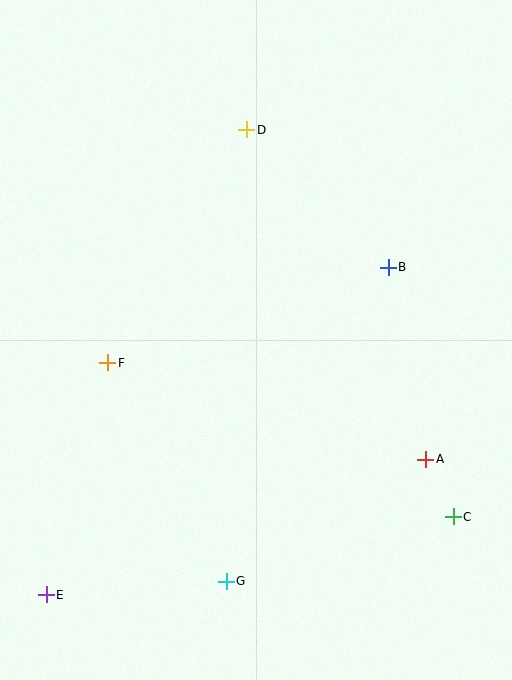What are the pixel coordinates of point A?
Point A is at (426, 459).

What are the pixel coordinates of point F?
Point F is at (108, 363).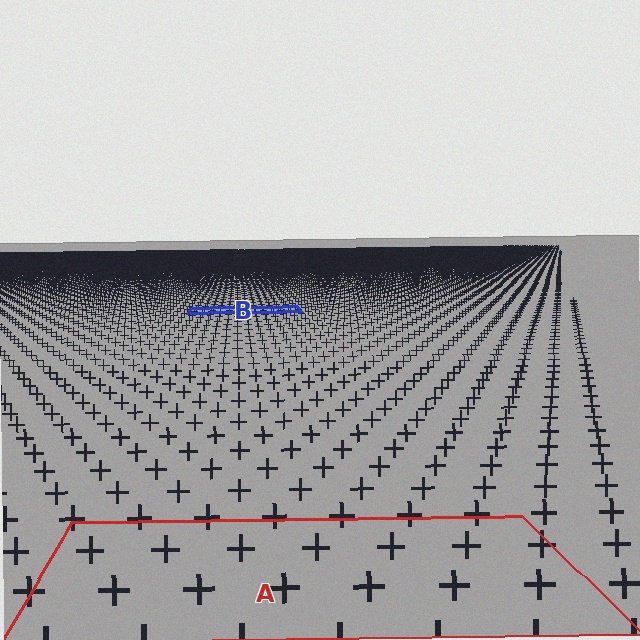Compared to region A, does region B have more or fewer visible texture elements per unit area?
Region B has more texture elements per unit area — they are packed more densely because it is farther away.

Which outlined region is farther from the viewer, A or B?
Region B is farther from the viewer — the texture elements inside it appear smaller and more densely packed.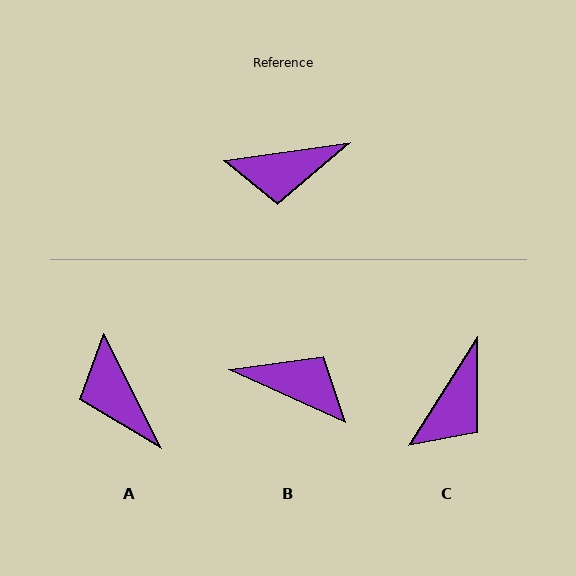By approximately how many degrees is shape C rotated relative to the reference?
Approximately 50 degrees counter-clockwise.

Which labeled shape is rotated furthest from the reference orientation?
B, about 148 degrees away.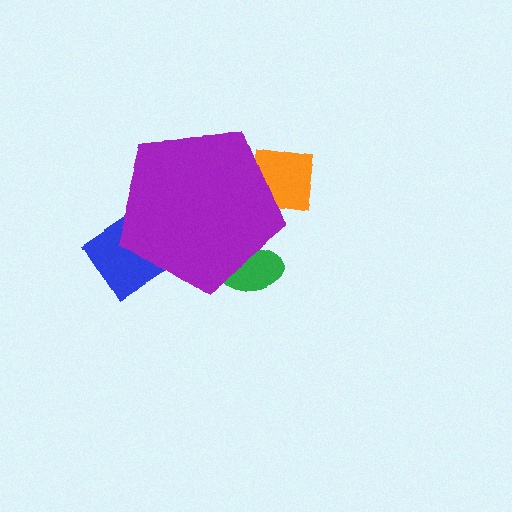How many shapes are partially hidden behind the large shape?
4 shapes are partially hidden.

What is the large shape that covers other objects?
A purple pentagon.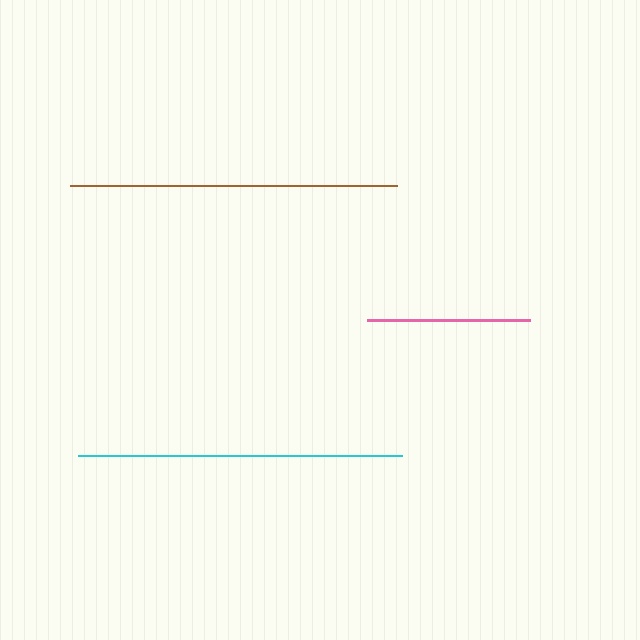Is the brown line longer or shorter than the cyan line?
The brown line is longer than the cyan line.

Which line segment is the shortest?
The pink line is the shortest at approximately 163 pixels.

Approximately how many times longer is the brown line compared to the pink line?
The brown line is approximately 2.0 times the length of the pink line.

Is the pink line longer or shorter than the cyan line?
The cyan line is longer than the pink line.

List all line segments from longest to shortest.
From longest to shortest: brown, cyan, pink.